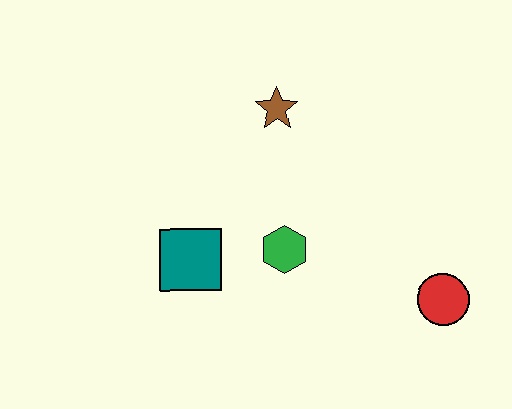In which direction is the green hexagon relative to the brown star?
The green hexagon is below the brown star.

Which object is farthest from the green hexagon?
The red circle is farthest from the green hexagon.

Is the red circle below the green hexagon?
Yes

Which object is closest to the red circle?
The green hexagon is closest to the red circle.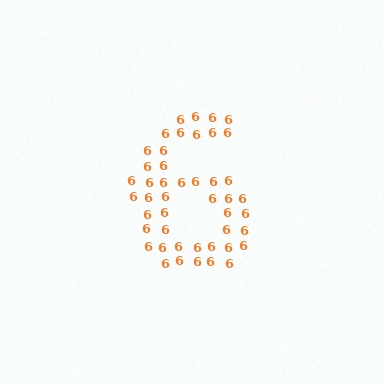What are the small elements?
The small elements are digit 6's.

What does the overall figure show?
The overall figure shows the digit 6.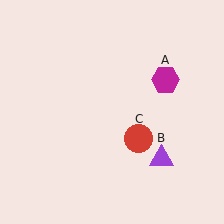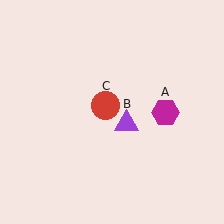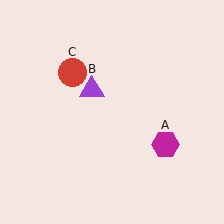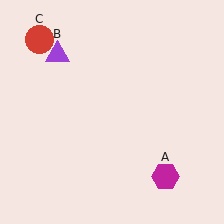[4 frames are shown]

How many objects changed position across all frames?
3 objects changed position: magenta hexagon (object A), purple triangle (object B), red circle (object C).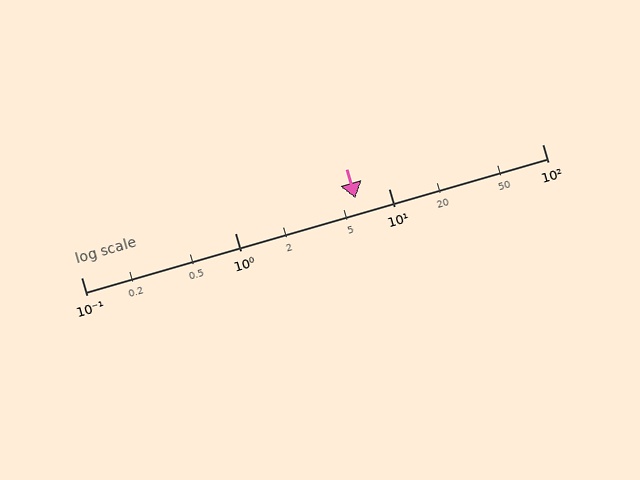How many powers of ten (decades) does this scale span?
The scale spans 3 decades, from 0.1 to 100.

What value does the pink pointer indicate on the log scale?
The pointer indicates approximately 6.1.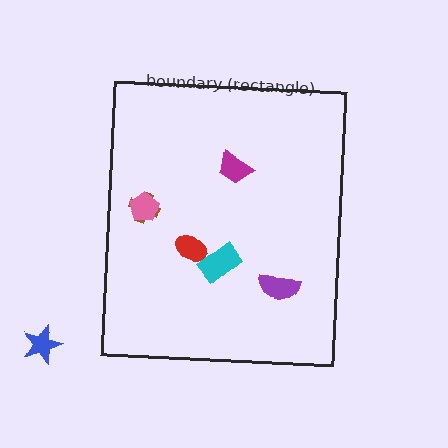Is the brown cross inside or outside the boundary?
Inside.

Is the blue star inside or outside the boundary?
Outside.